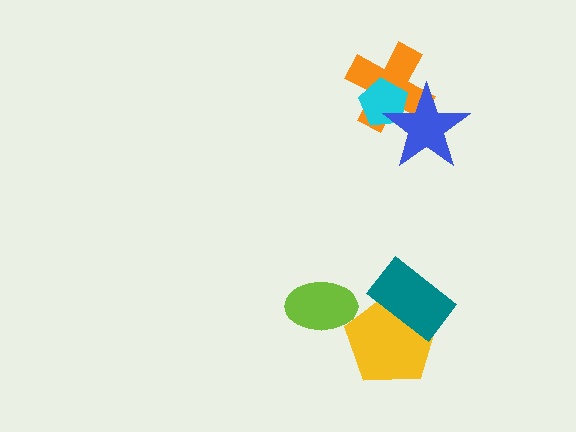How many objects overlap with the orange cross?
2 objects overlap with the orange cross.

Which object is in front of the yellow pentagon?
The teal rectangle is in front of the yellow pentagon.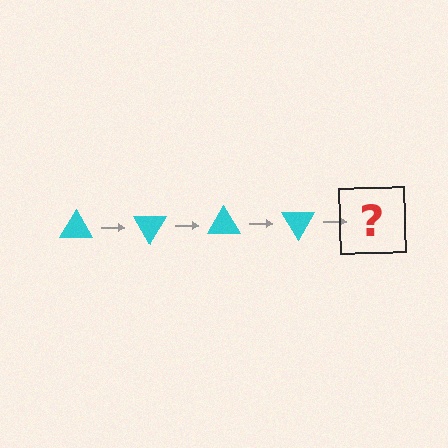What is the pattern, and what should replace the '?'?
The pattern is that the triangle rotates 60 degrees each step. The '?' should be a cyan triangle rotated 240 degrees.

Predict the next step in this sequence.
The next step is a cyan triangle rotated 240 degrees.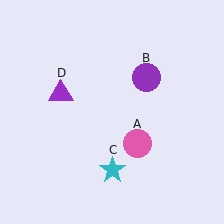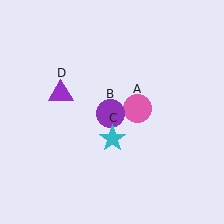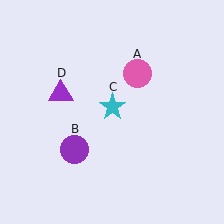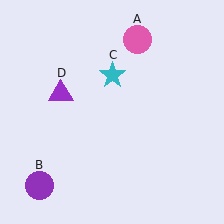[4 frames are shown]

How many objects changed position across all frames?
3 objects changed position: pink circle (object A), purple circle (object B), cyan star (object C).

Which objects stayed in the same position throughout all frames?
Purple triangle (object D) remained stationary.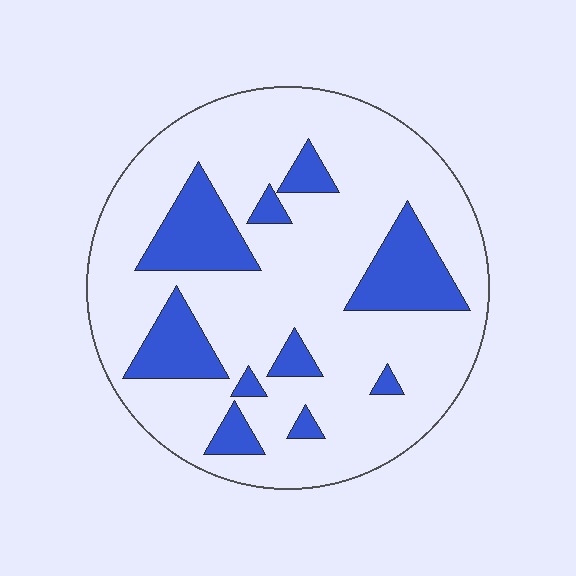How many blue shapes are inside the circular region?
10.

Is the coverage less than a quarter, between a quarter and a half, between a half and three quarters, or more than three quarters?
Less than a quarter.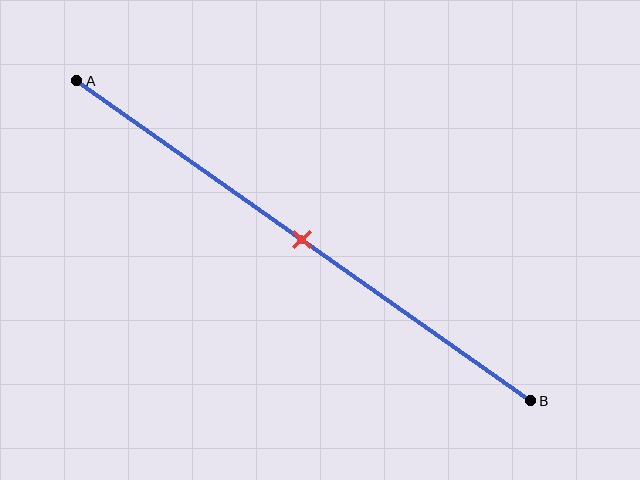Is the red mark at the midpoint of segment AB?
Yes, the mark is approximately at the midpoint.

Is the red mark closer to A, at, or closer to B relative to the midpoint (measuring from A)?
The red mark is approximately at the midpoint of segment AB.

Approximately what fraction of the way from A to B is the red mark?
The red mark is approximately 50% of the way from A to B.